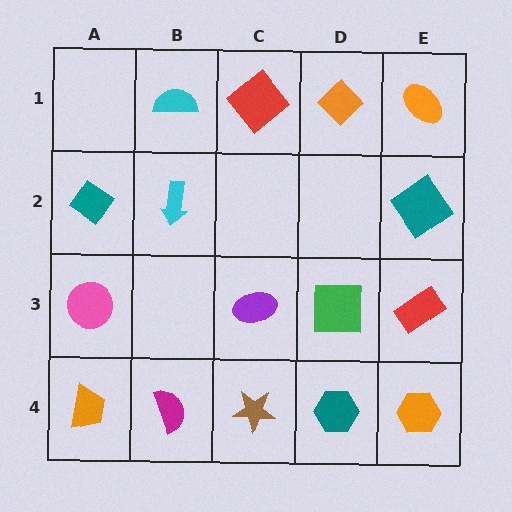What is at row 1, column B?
A cyan semicircle.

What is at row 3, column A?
A pink circle.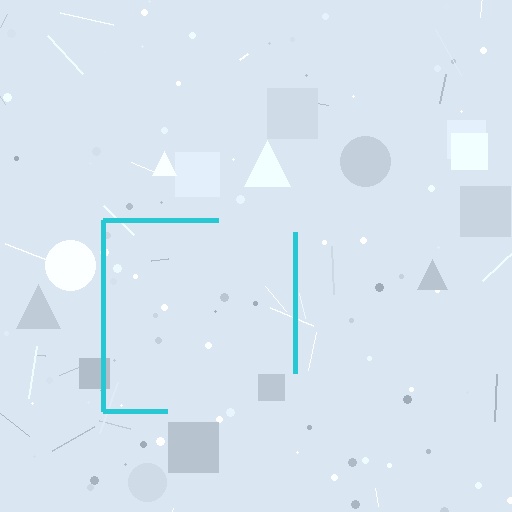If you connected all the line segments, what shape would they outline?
They would outline a square.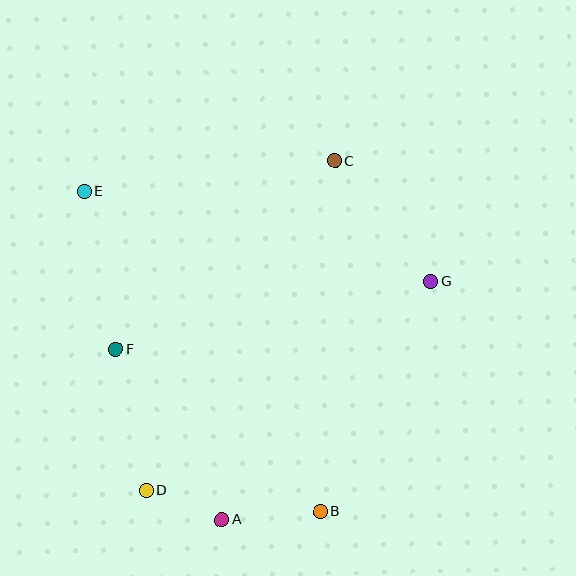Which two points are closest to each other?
Points A and D are closest to each other.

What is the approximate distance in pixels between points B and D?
The distance between B and D is approximately 175 pixels.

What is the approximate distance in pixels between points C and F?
The distance between C and F is approximately 289 pixels.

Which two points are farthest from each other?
Points B and E are farthest from each other.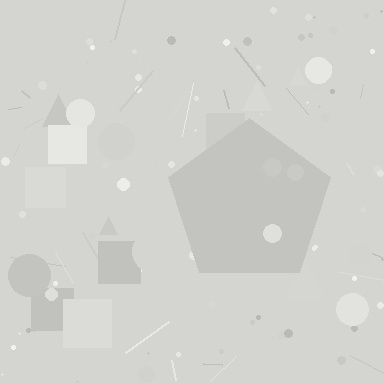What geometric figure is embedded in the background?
A pentagon is embedded in the background.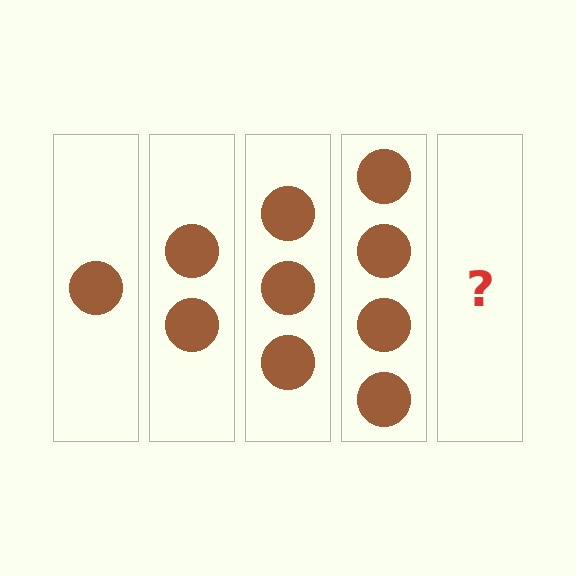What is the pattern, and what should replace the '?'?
The pattern is that each step adds one more circle. The '?' should be 5 circles.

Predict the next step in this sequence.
The next step is 5 circles.